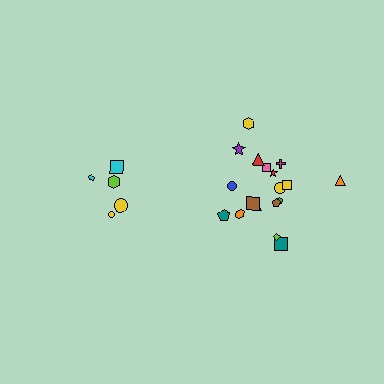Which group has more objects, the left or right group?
The right group.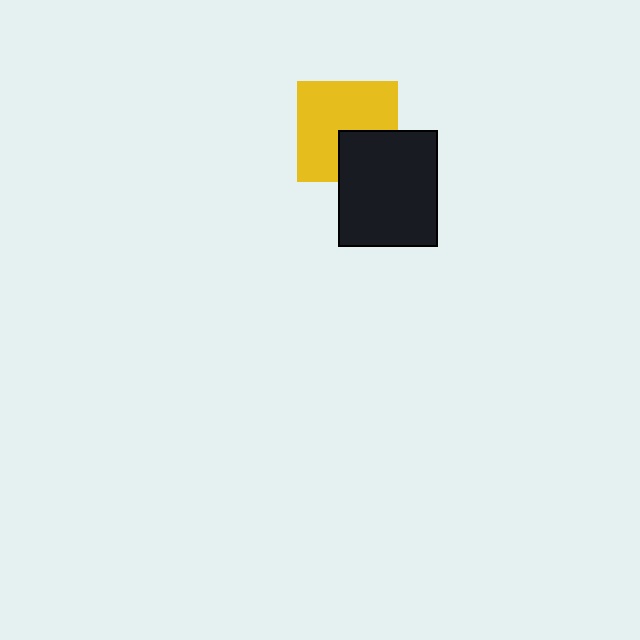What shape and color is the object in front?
The object in front is a black rectangle.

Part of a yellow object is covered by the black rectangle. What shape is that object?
It is a square.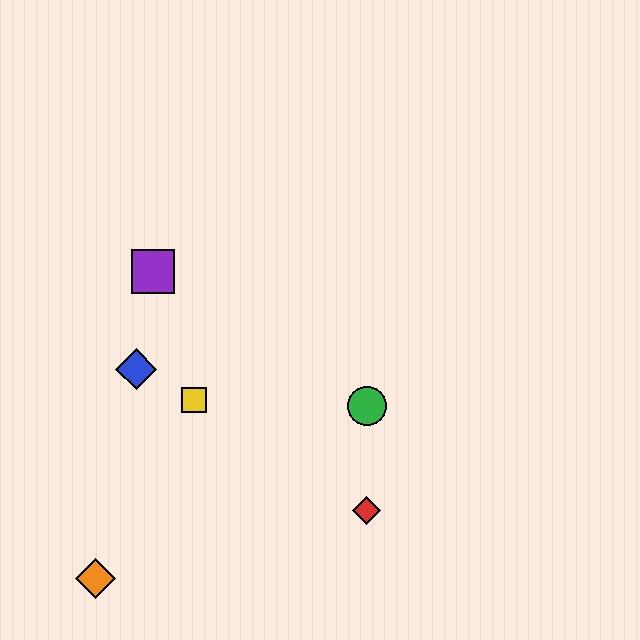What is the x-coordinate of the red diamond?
The red diamond is at x≈367.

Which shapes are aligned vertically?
The red diamond, the green circle are aligned vertically.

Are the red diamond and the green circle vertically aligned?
Yes, both are at x≈367.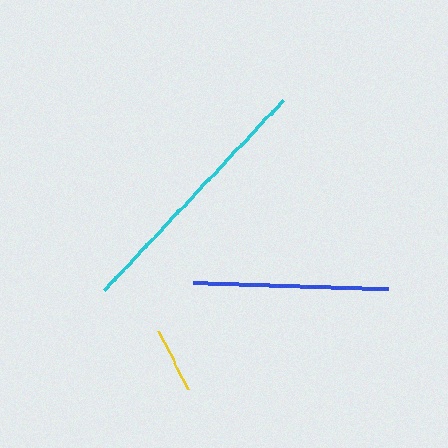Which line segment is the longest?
The cyan line is the longest at approximately 262 pixels.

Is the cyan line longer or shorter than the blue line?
The cyan line is longer than the blue line.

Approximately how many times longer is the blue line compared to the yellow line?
The blue line is approximately 3.0 times the length of the yellow line.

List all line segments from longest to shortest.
From longest to shortest: cyan, blue, yellow.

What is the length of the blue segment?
The blue segment is approximately 195 pixels long.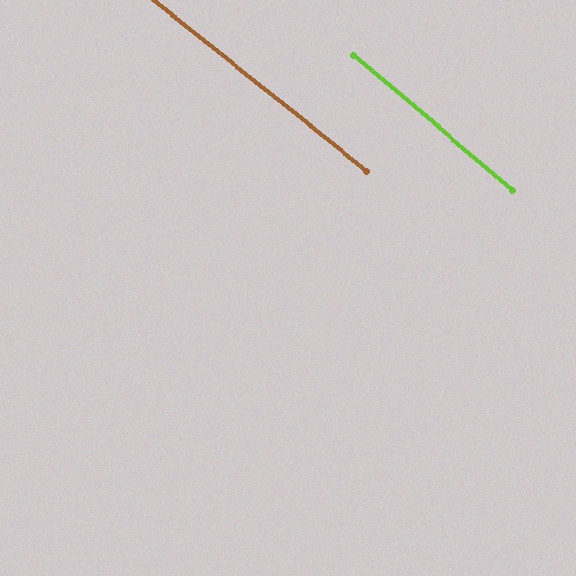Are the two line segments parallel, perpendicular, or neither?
Parallel — their directions differ by only 1.7°.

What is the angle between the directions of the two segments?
Approximately 2 degrees.